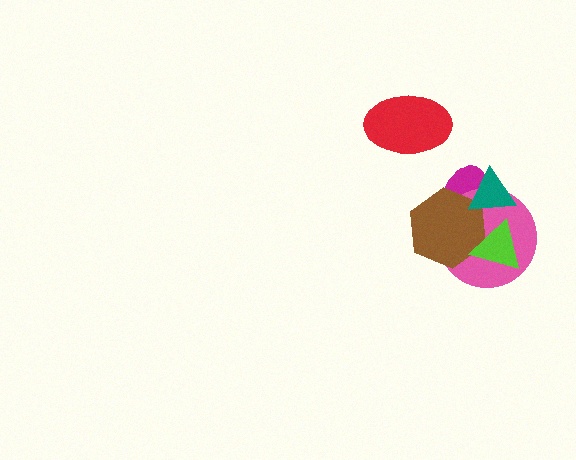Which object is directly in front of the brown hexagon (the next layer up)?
The lime triangle is directly in front of the brown hexagon.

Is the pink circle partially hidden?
Yes, it is partially covered by another shape.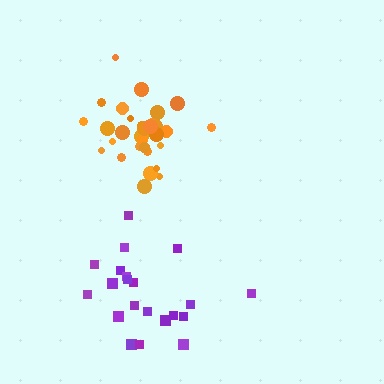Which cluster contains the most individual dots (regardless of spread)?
Orange (32).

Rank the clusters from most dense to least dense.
orange, purple.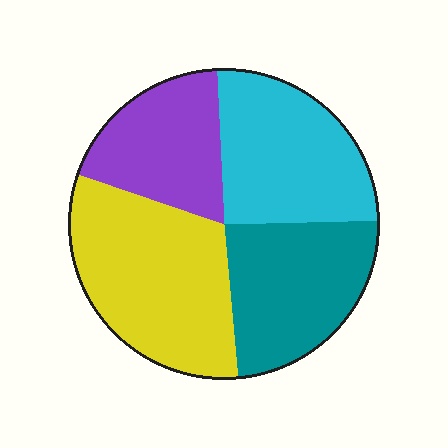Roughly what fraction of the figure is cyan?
Cyan takes up about one quarter (1/4) of the figure.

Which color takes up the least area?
Purple, at roughly 20%.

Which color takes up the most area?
Yellow, at roughly 30%.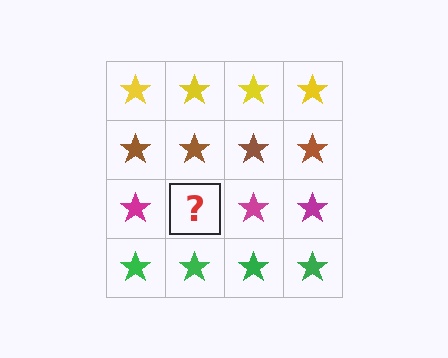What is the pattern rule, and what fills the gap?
The rule is that each row has a consistent color. The gap should be filled with a magenta star.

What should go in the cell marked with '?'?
The missing cell should contain a magenta star.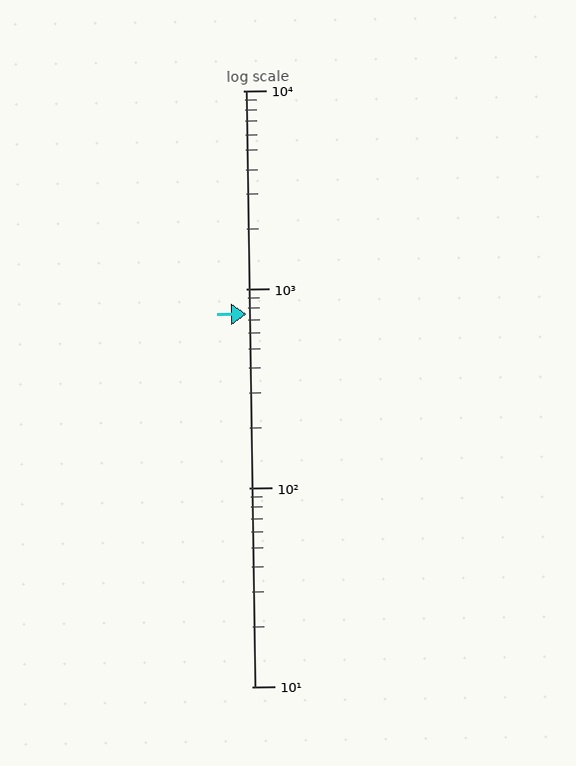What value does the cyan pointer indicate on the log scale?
The pointer indicates approximately 750.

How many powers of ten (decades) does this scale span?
The scale spans 3 decades, from 10 to 10000.